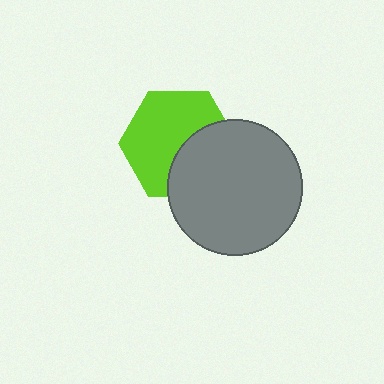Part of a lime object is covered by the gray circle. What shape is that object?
It is a hexagon.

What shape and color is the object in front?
The object in front is a gray circle.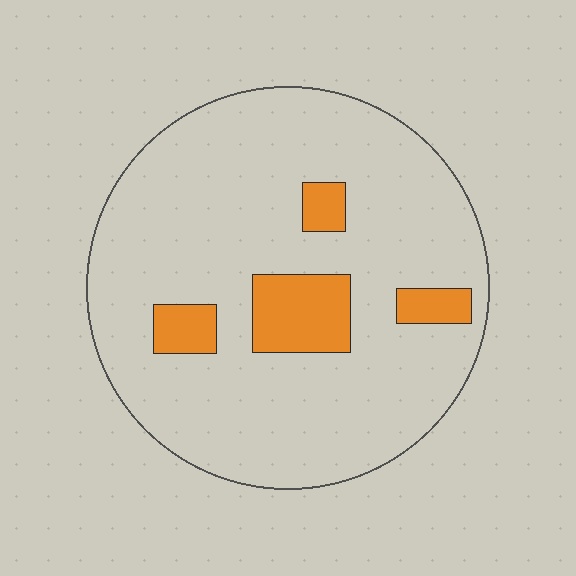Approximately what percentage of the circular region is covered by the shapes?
Approximately 10%.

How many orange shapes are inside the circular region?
4.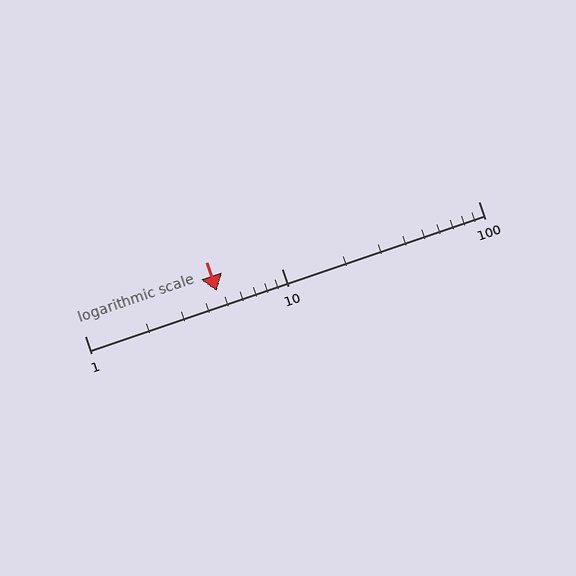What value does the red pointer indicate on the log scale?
The pointer indicates approximately 4.7.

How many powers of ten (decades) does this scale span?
The scale spans 2 decades, from 1 to 100.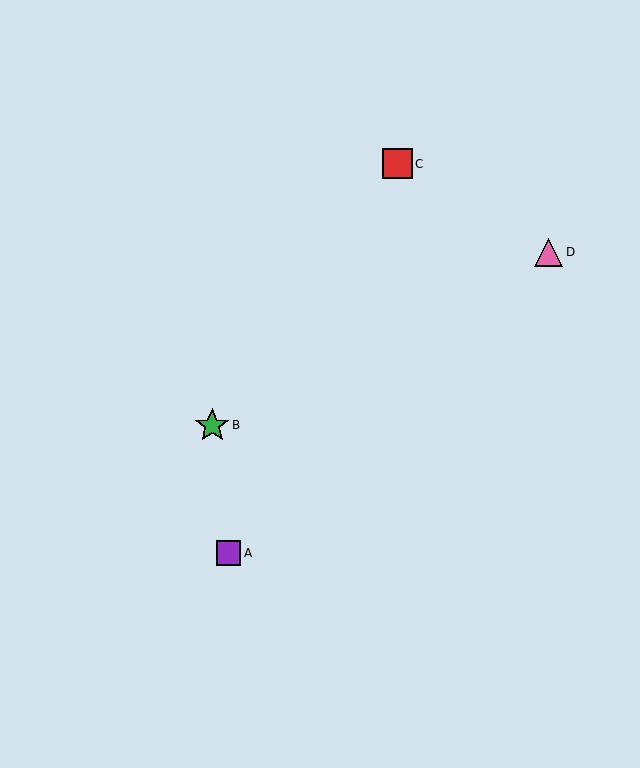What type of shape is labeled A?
Shape A is a purple square.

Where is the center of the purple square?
The center of the purple square is at (228, 553).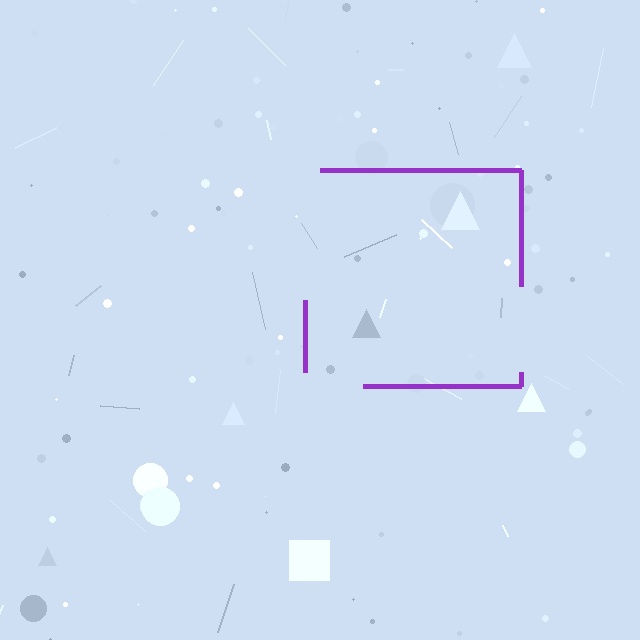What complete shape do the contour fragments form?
The contour fragments form a square.